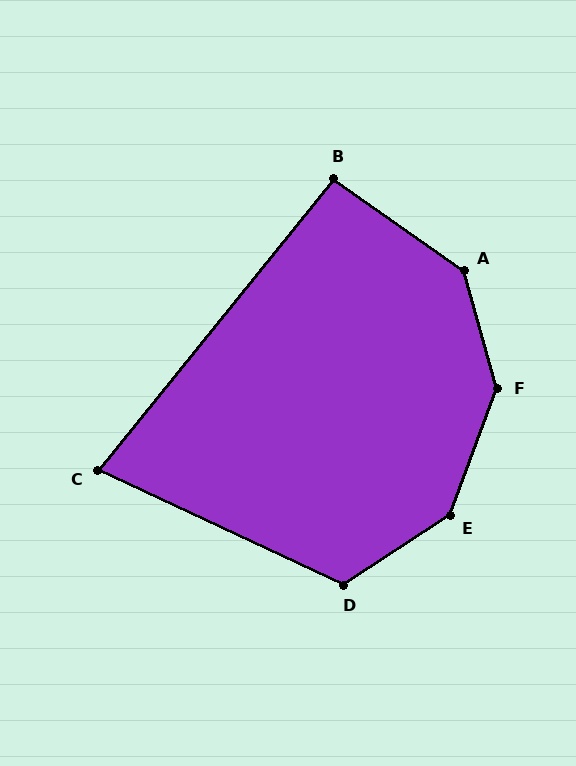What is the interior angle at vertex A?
Approximately 140 degrees (obtuse).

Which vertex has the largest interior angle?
F, at approximately 144 degrees.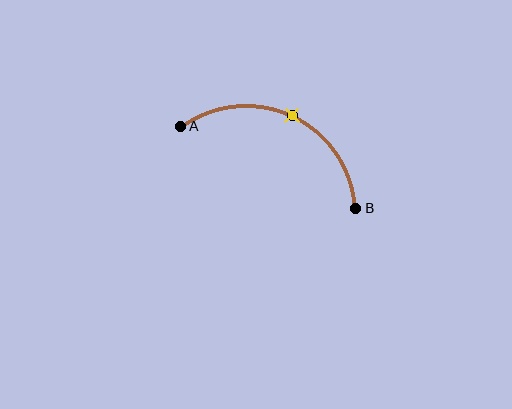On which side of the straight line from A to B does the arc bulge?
The arc bulges above the straight line connecting A and B.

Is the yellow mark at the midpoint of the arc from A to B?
Yes. The yellow mark lies on the arc at equal arc-length from both A and B — it is the arc midpoint.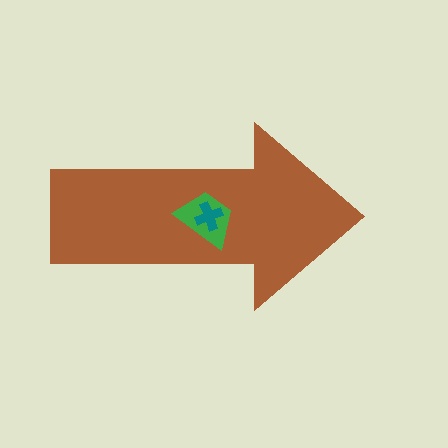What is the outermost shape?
The brown arrow.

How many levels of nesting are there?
3.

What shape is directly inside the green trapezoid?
The teal cross.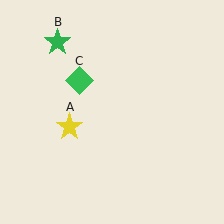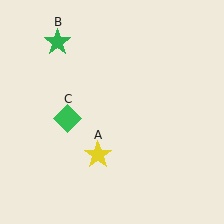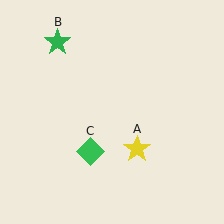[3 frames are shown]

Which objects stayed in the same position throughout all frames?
Green star (object B) remained stationary.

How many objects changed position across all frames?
2 objects changed position: yellow star (object A), green diamond (object C).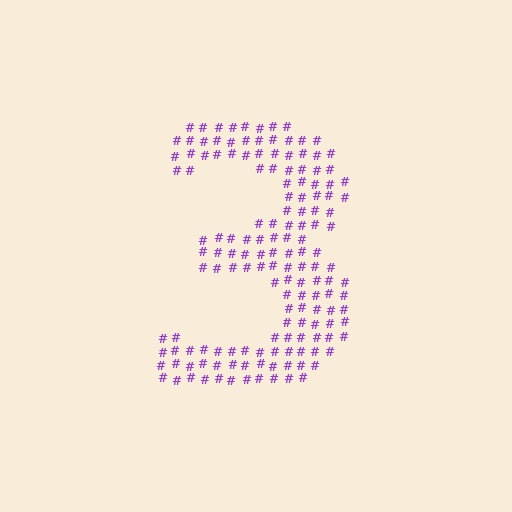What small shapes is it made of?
It is made of small hash symbols.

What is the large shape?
The large shape is the digit 3.